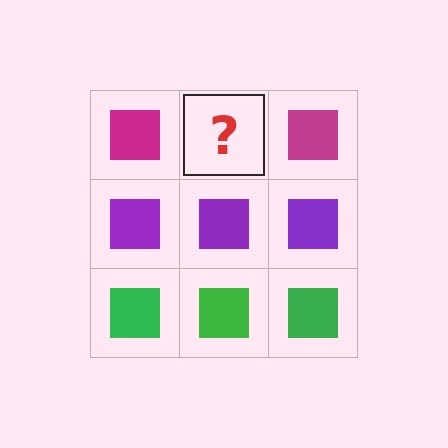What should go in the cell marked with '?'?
The missing cell should contain a magenta square.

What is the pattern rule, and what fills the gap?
The rule is that each row has a consistent color. The gap should be filled with a magenta square.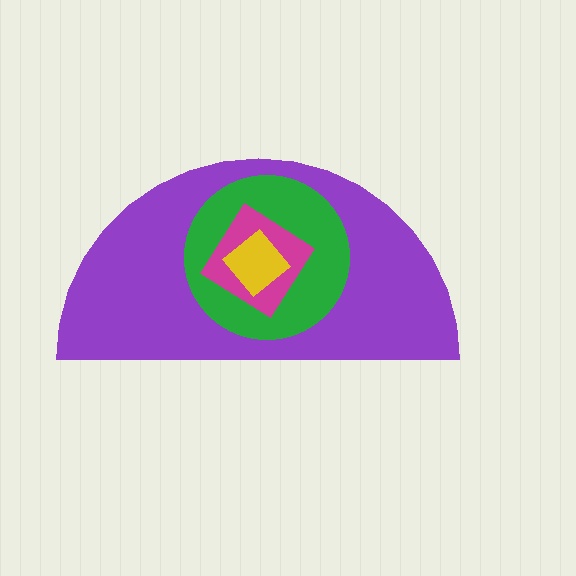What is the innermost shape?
The yellow diamond.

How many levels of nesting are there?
4.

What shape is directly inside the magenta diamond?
The yellow diamond.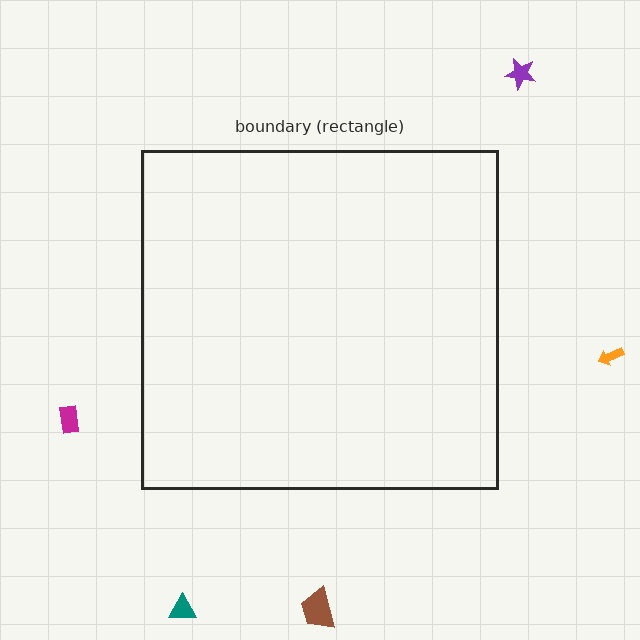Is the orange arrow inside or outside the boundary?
Outside.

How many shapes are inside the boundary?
0 inside, 5 outside.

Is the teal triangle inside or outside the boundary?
Outside.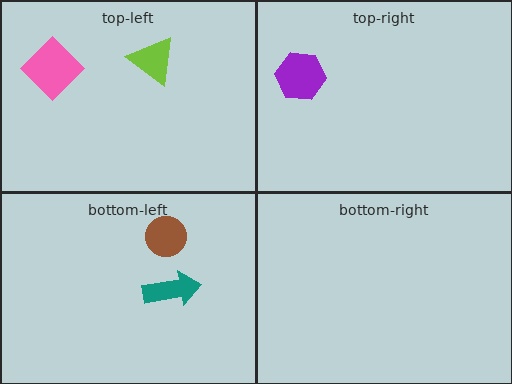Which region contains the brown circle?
The bottom-left region.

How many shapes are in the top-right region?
1.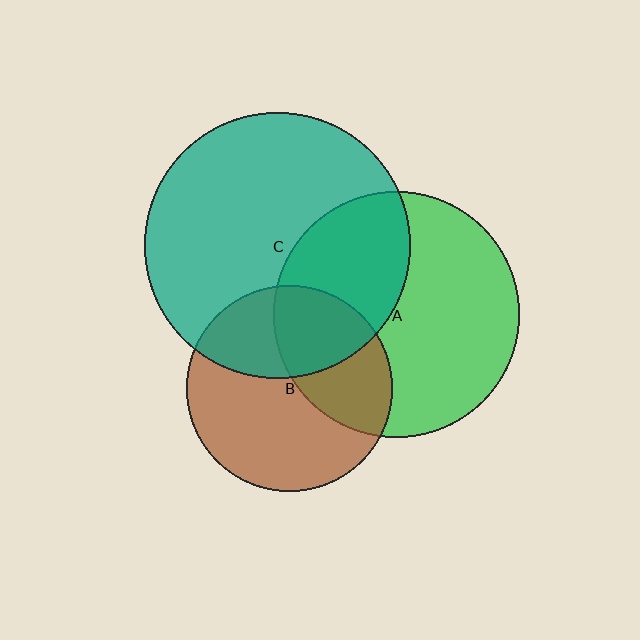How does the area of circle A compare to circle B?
Approximately 1.4 times.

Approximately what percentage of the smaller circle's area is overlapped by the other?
Approximately 35%.